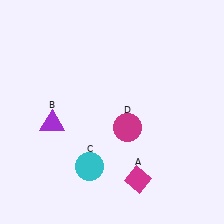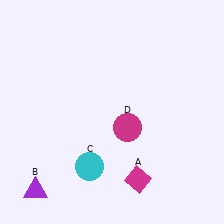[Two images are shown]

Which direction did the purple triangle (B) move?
The purple triangle (B) moved down.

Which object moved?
The purple triangle (B) moved down.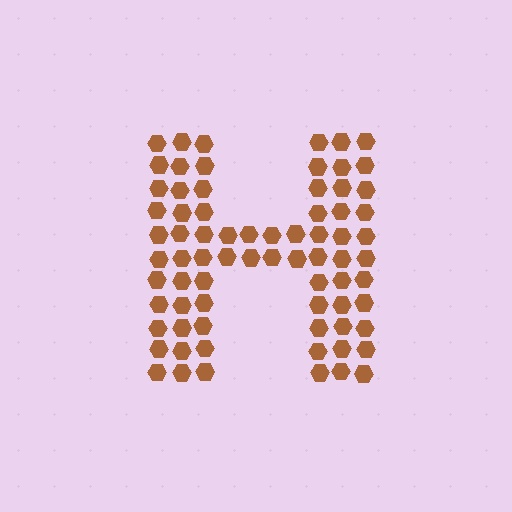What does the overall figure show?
The overall figure shows the letter H.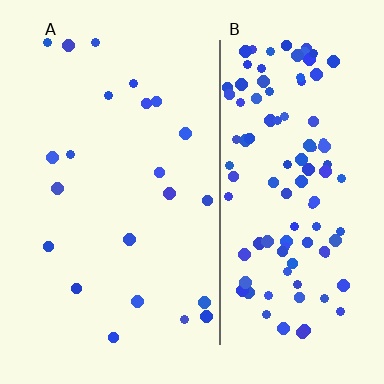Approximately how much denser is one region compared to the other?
Approximately 5.0× — region B over region A.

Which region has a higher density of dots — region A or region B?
B (the right).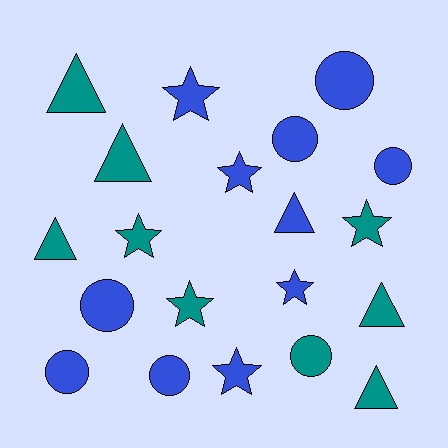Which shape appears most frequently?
Star, with 7 objects.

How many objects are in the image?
There are 20 objects.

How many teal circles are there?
There is 1 teal circle.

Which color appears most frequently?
Blue, with 11 objects.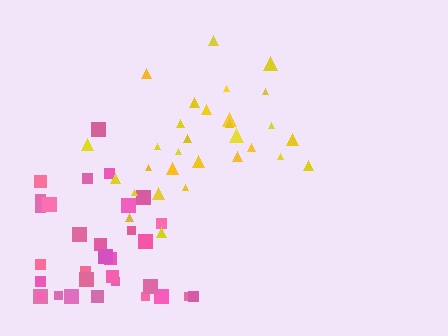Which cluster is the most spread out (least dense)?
Pink.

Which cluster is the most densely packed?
Yellow.